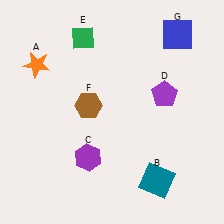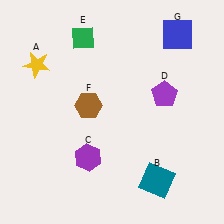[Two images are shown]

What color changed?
The star (A) changed from orange in Image 1 to yellow in Image 2.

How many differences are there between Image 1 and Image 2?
There is 1 difference between the two images.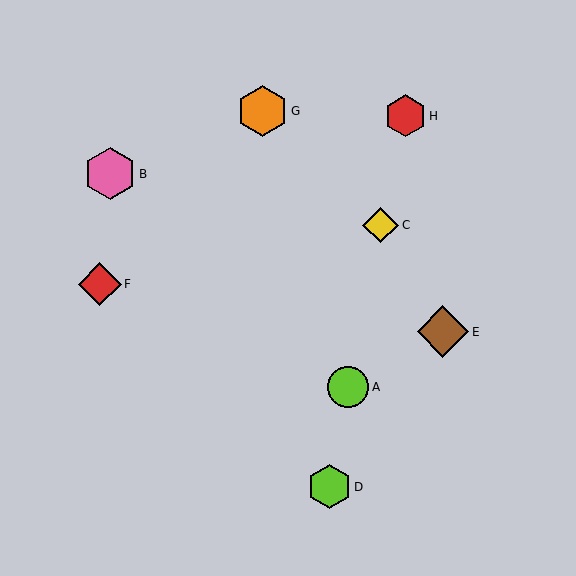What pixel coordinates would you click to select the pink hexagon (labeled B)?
Click at (110, 174) to select the pink hexagon B.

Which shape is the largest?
The pink hexagon (labeled B) is the largest.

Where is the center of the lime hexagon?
The center of the lime hexagon is at (329, 487).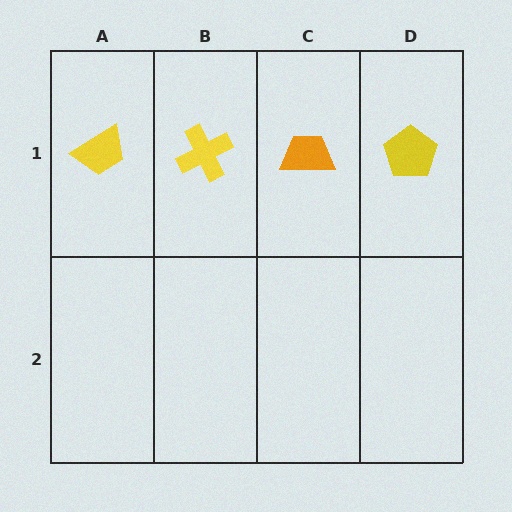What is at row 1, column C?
An orange trapezoid.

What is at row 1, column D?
A yellow pentagon.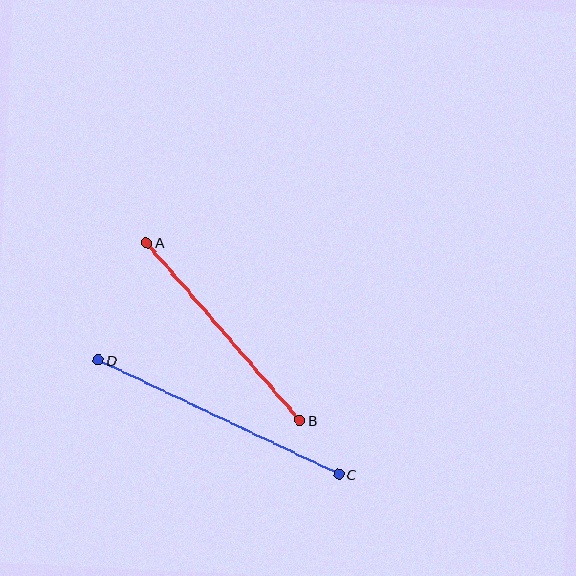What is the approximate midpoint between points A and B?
The midpoint is at approximately (223, 332) pixels.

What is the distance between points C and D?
The distance is approximately 266 pixels.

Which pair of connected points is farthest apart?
Points C and D are farthest apart.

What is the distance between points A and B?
The distance is approximately 235 pixels.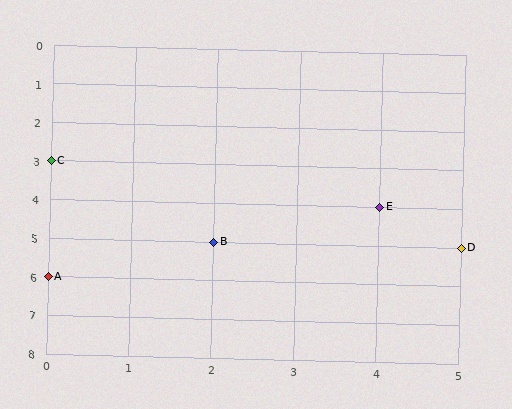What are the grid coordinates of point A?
Point A is at grid coordinates (0, 6).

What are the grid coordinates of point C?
Point C is at grid coordinates (0, 3).